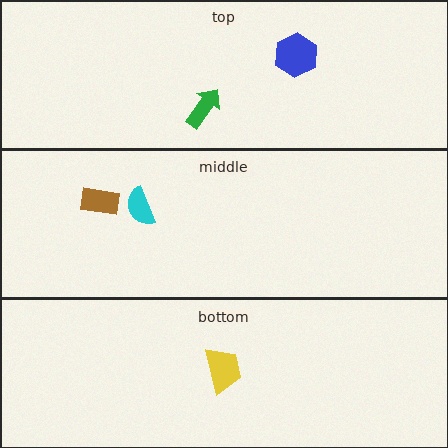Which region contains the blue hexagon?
The top region.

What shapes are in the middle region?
The cyan semicircle, the brown rectangle.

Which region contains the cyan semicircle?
The middle region.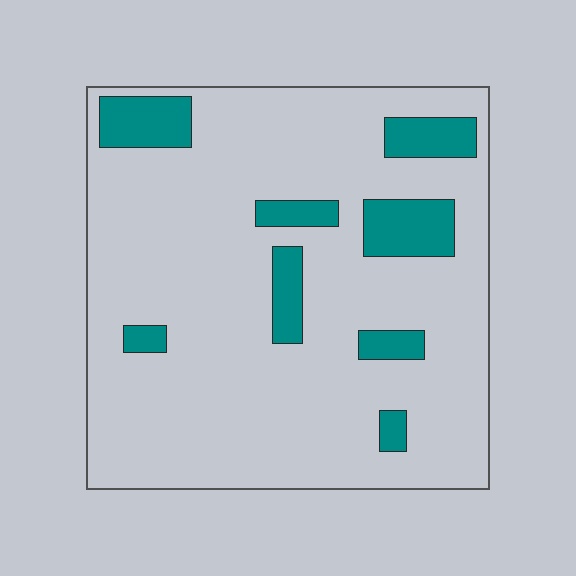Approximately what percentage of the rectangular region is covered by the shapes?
Approximately 15%.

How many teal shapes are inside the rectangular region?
8.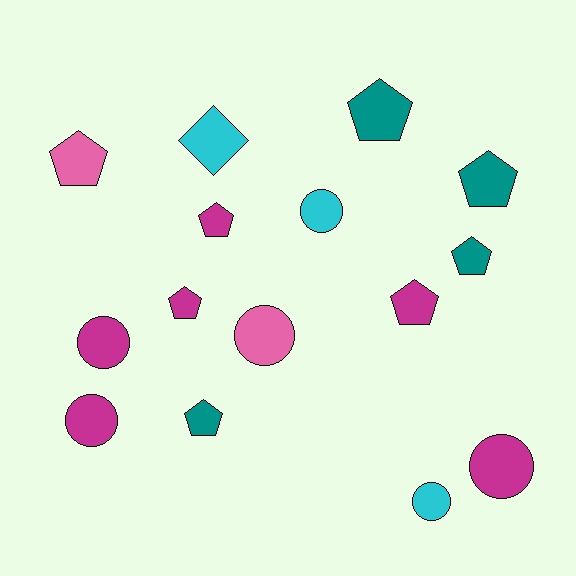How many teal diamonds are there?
There are no teal diamonds.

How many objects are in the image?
There are 15 objects.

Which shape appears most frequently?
Pentagon, with 8 objects.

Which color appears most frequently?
Magenta, with 6 objects.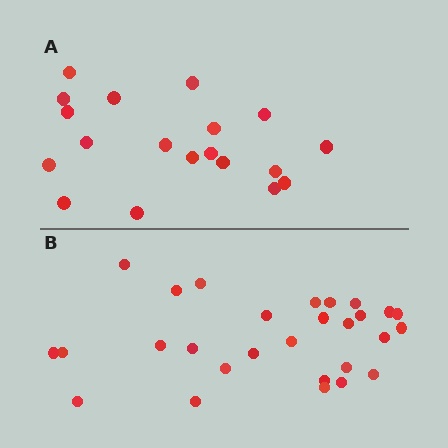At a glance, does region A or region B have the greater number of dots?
Region B (the bottom region) has more dots.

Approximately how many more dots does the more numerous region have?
Region B has roughly 8 or so more dots than region A.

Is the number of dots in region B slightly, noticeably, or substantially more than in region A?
Region B has substantially more. The ratio is roughly 1.5 to 1.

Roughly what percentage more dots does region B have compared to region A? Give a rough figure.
About 45% more.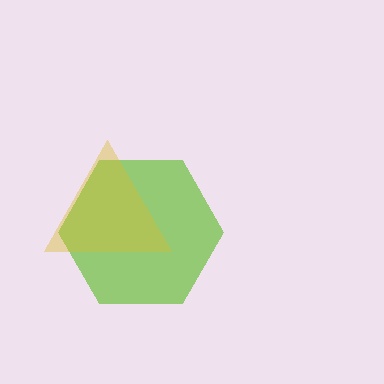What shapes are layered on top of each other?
The layered shapes are: a lime hexagon, a yellow triangle.